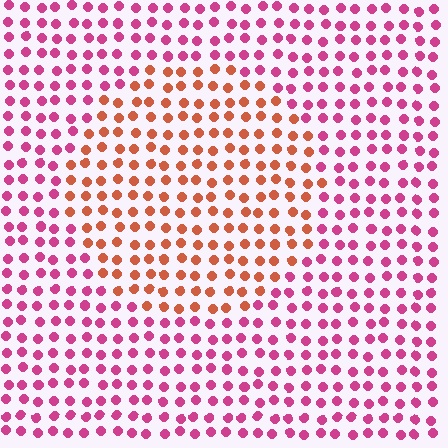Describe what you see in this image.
The image is filled with small magenta elements in a uniform arrangement. A circle-shaped region is visible where the elements are tinted to a slightly different hue, forming a subtle color boundary.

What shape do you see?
I see a circle.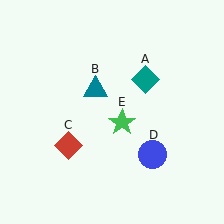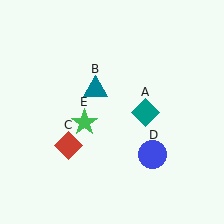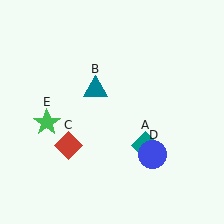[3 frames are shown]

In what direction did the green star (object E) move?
The green star (object E) moved left.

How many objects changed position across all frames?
2 objects changed position: teal diamond (object A), green star (object E).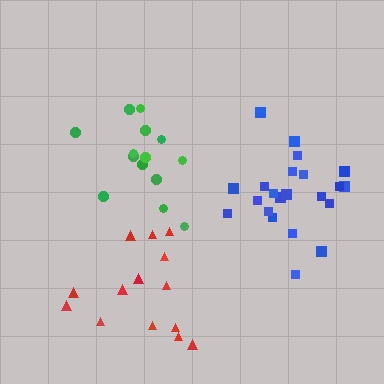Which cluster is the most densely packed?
Blue.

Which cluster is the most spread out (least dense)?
Red.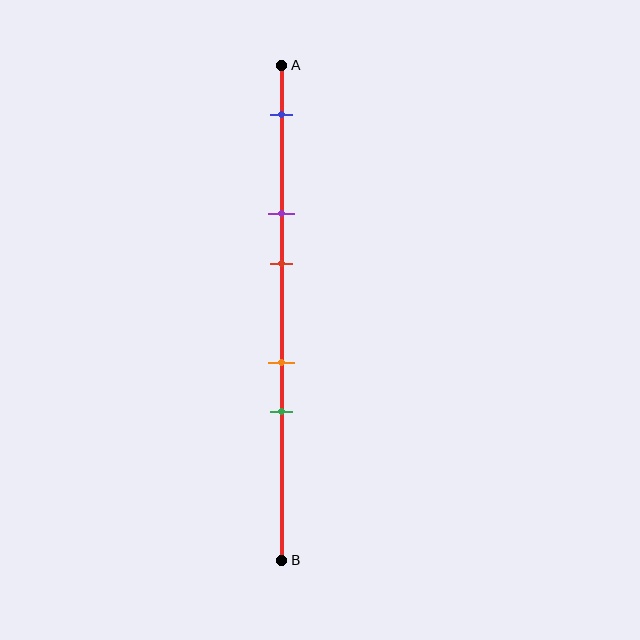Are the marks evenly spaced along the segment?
No, the marks are not evenly spaced.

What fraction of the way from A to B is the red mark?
The red mark is approximately 40% (0.4) of the way from A to B.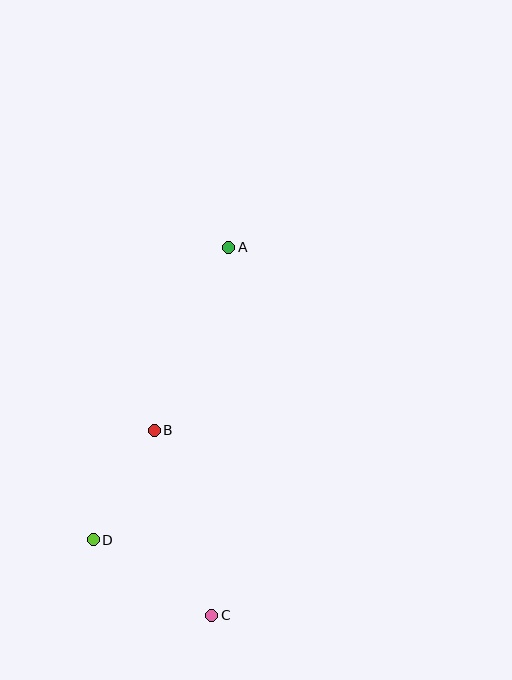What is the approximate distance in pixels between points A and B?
The distance between A and B is approximately 197 pixels.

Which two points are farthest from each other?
Points A and C are farthest from each other.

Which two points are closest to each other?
Points B and D are closest to each other.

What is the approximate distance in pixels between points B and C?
The distance between B and C is approximately 194 pixels.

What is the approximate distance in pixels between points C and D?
The distance between C and D is approximately 140 pixels.